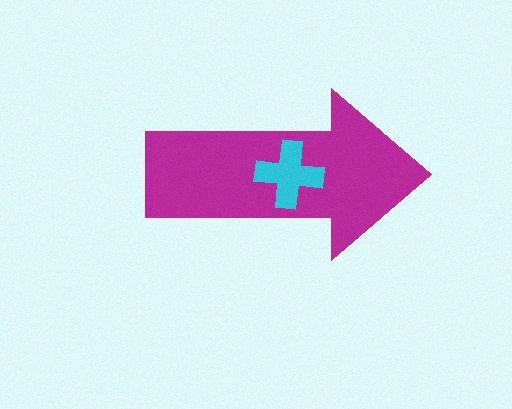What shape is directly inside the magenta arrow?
The cyan cross.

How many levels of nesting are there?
2.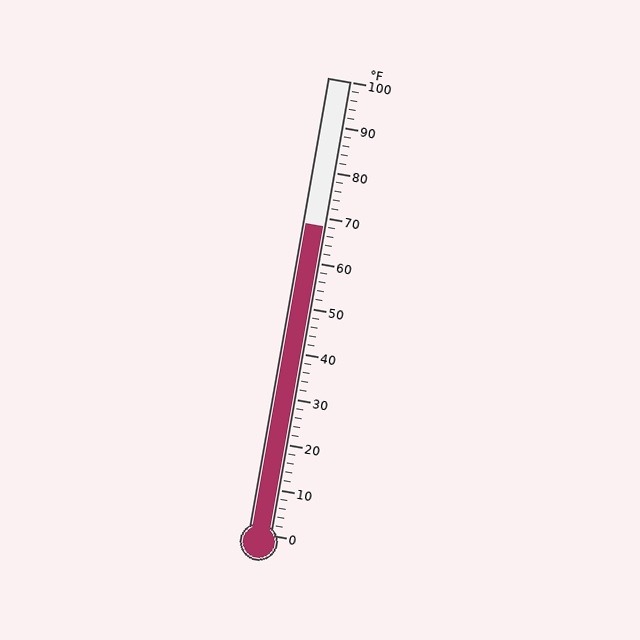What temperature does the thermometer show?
The thermometer shows approximately 68°F.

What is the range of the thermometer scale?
The thermometer scale ranges from 0°F to 100°F.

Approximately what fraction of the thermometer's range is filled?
The thermometer is filled to approximately 70% of its range.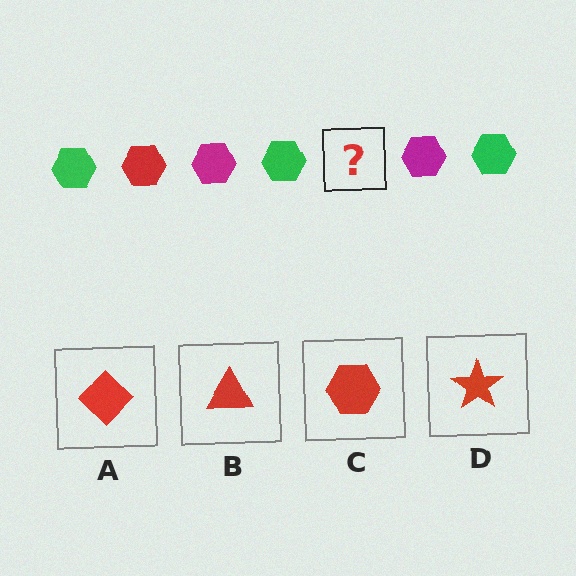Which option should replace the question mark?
Option C.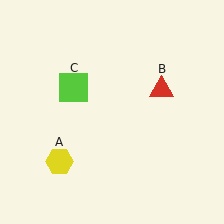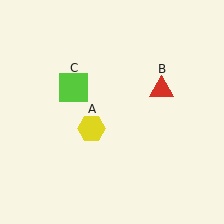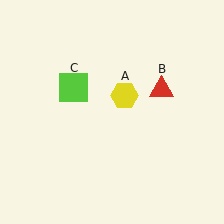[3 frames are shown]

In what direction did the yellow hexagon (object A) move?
The yellow hexagon (object A) moved up and to the right.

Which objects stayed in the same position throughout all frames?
Red triangle (object B) and lime square (object C) remained stationary.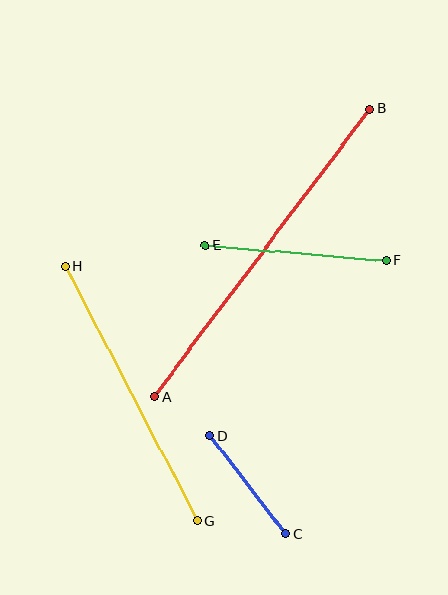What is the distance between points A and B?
The distance is approximately 359 pixels.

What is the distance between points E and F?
The distance is approximately 182 pixels.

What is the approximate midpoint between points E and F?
The midpoint is at approximately (296, 253) pixels.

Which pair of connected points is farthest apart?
Points A and B are farthest apart.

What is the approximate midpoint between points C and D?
The midpoint is at approximately (248, 485) pixels.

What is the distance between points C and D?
The distance is approximately 124 pixels.